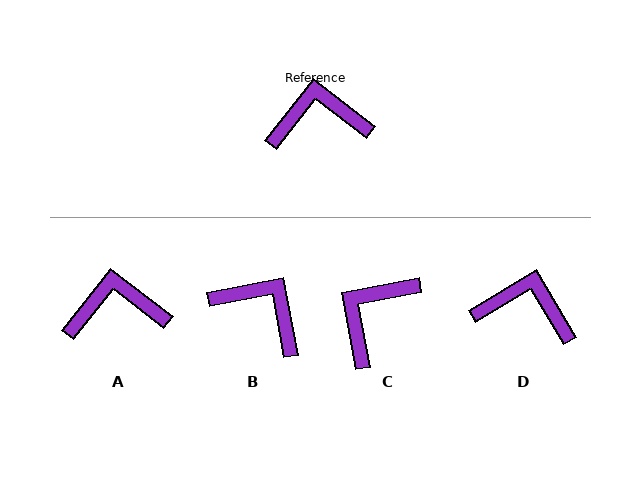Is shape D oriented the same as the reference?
No, it is off by about 21 degrees.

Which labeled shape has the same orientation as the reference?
A.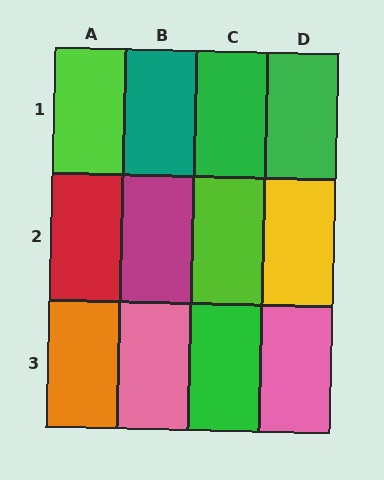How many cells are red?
1 cell is red.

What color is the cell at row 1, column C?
Green.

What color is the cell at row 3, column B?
Pink.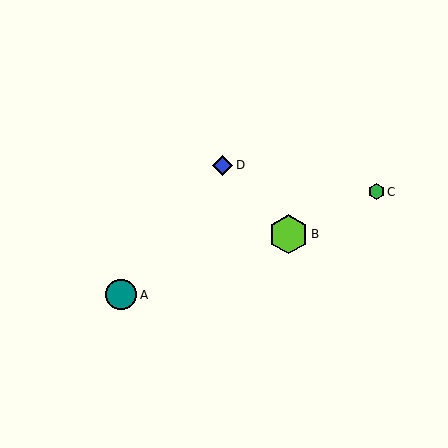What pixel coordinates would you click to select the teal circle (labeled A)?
Click at (121, 295) to select the teal circle A.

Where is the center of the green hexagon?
The center of the green hexagon is at (376, 192).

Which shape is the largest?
The lime hexagon (labeled B) is the largest.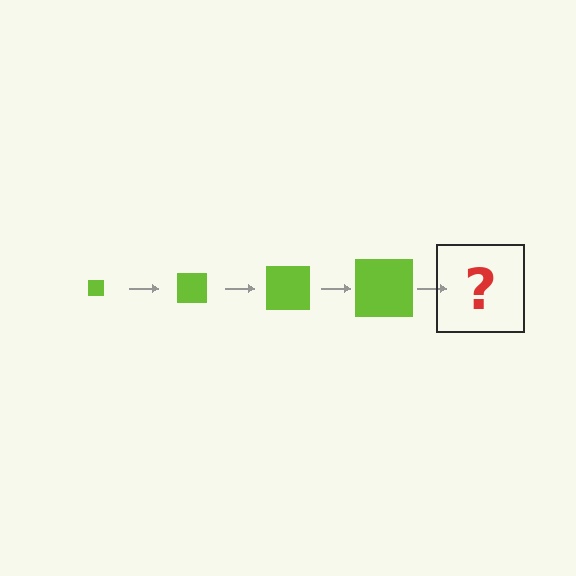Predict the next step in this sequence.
The next step is a lime square, larger than the previous one.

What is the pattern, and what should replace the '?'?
The pattern is that the square gets progressively larger each step. The '?' should be a lime square, larger than the previous one.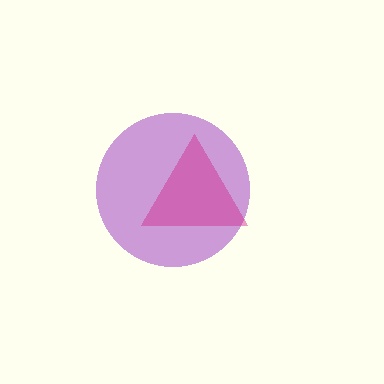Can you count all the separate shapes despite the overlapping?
Yes, there are 2 separate shapes.